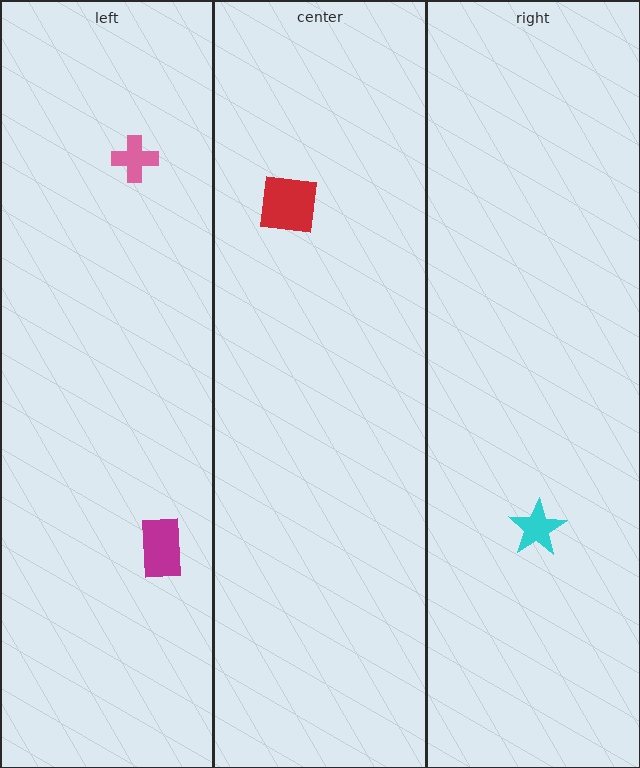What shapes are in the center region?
The red square.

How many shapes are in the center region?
1.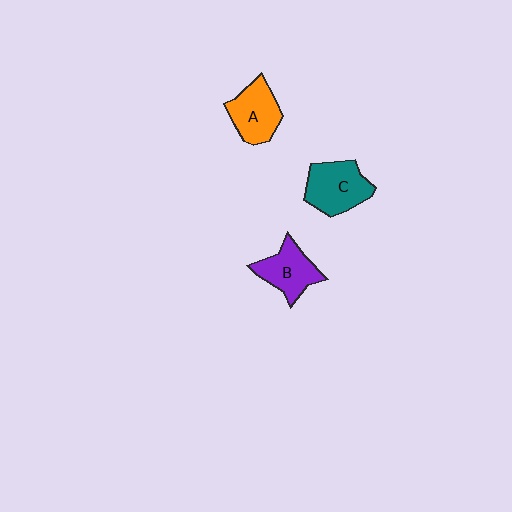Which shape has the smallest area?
Shape B (purple).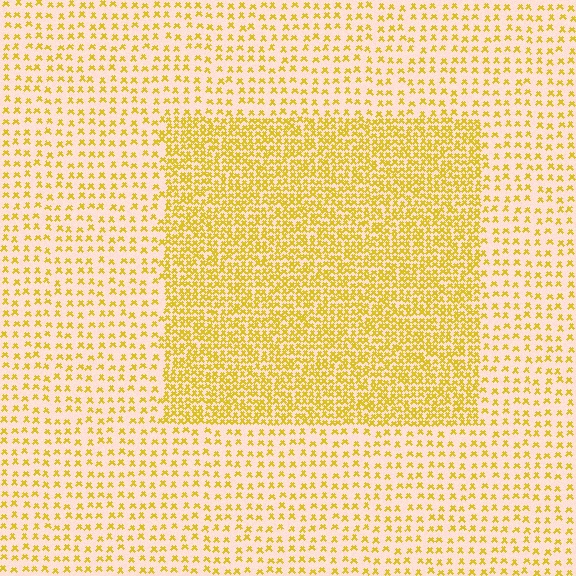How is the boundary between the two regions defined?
The boundary is defined by a change in element density (approximately 2.4x ratio). All elements are the same color, size, and shape.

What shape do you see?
I see a rectangle.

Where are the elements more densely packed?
The elements are more densely packed inside the rectangle boundary.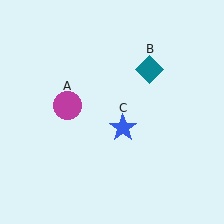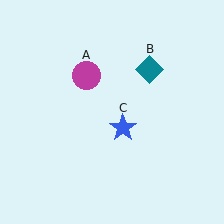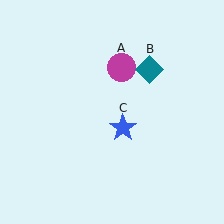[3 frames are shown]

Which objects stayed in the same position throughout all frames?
Teal diamond (object B) and blue star (object C) remained stationary.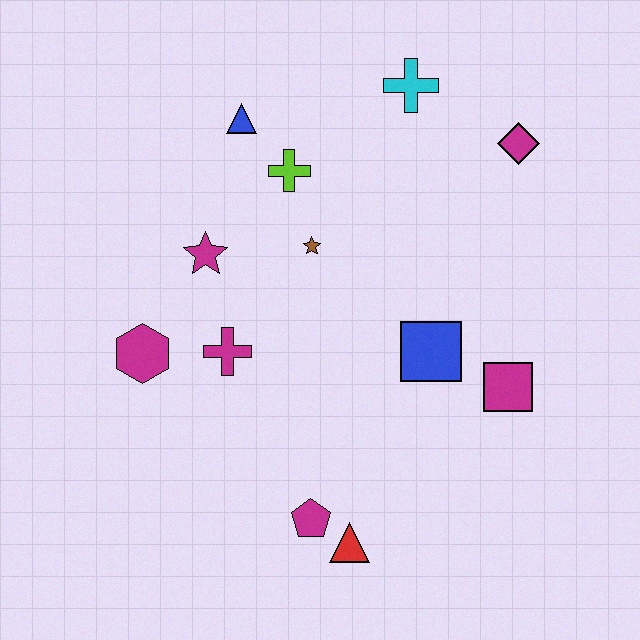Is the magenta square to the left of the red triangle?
No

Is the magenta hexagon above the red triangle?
Yes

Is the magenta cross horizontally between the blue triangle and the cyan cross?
No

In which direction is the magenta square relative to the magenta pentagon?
The magenta square is to the right of the magenta pentagon.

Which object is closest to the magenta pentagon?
The red triangle is closest to the magenta pentagon.